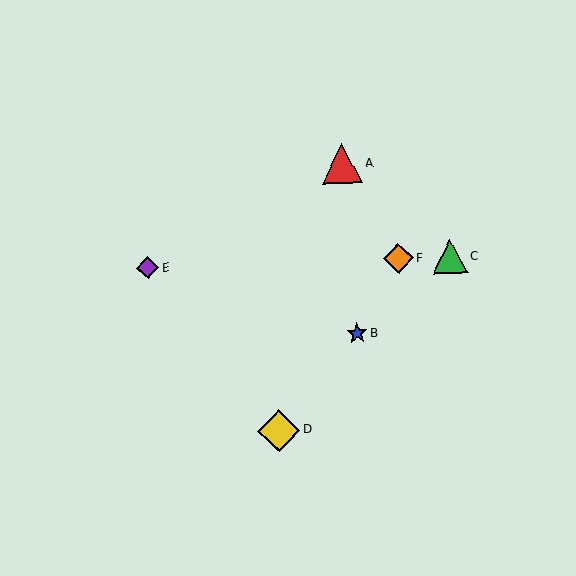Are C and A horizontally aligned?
No, C is at y≈256 and A is at y≈163.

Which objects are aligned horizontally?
Objects C, E, F are aligned horizontally.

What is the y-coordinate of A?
Object A is at y≈163.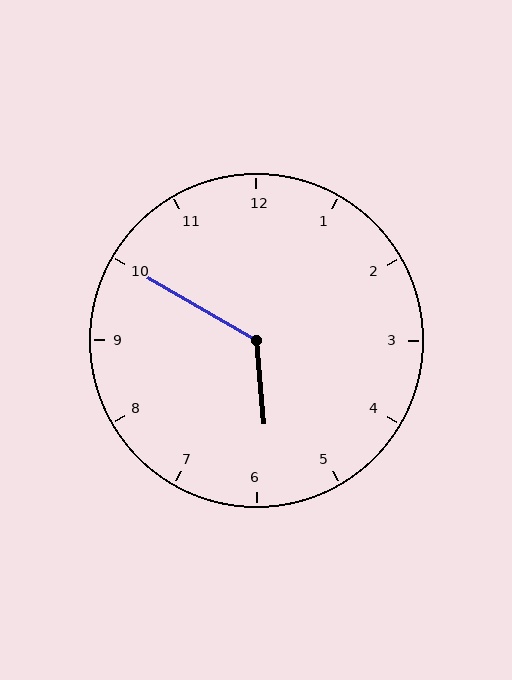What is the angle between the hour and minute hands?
Approximately 125 degrees.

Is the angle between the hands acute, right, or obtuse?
It is obtuse.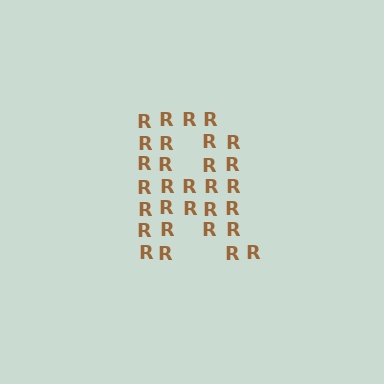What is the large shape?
The large shape is the letter R.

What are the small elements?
The small elements are letter R's.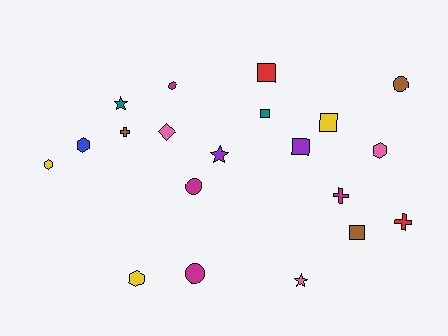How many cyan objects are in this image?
There are no cyan objects.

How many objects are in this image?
There are 20 objects.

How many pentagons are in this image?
There are no pentagons.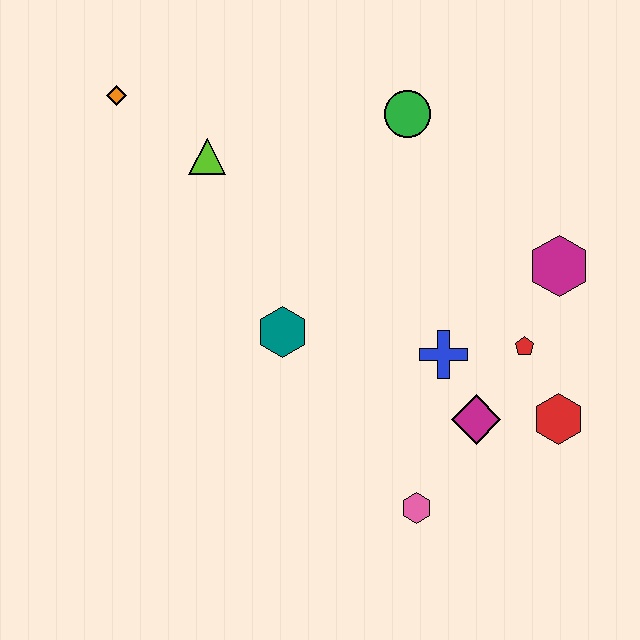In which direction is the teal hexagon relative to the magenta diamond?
The teal hexagon is to the left of the magenta diamond.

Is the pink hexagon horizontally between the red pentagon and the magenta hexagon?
No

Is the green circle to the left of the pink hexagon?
Yes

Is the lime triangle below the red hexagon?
No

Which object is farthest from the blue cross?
The orange diamond is farthest from the blue cross.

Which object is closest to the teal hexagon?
The blue cross is closest to the teal hexagon.